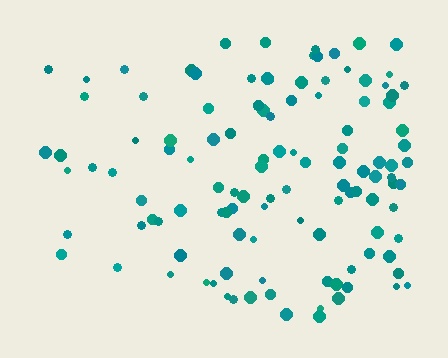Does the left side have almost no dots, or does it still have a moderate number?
Still a moderate number, just noticeably fewer than the right.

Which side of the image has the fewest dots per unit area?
The left.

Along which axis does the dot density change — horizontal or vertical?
Horizontal.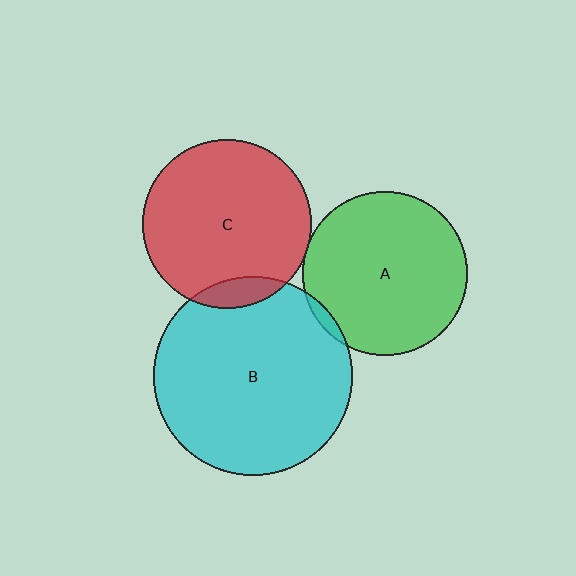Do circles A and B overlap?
Yes.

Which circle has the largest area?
Circle B (cyan).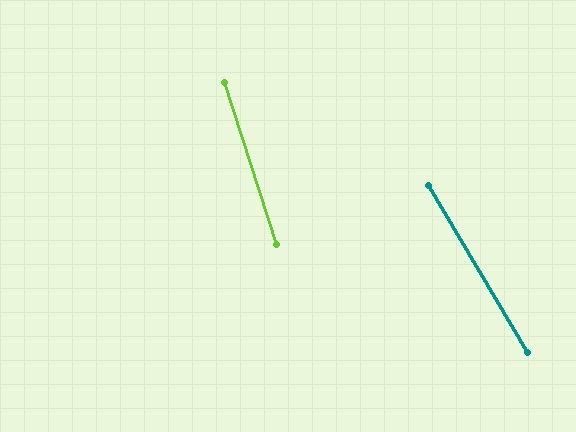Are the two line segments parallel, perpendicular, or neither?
Neither parallel nor perpendicular — they differ by about 13°.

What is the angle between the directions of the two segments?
Approximately 13 degrees.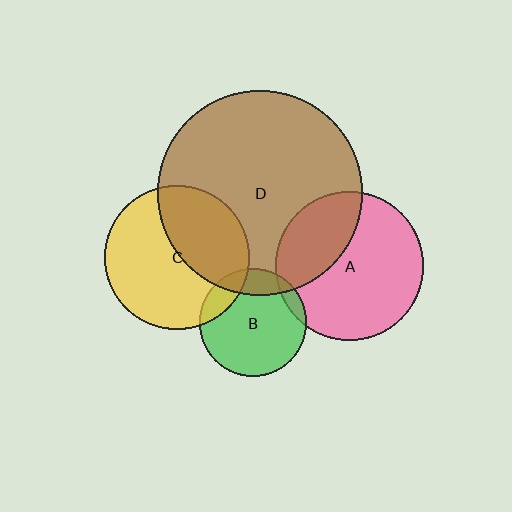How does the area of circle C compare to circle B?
Approximately 1.8 times.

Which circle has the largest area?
Circle D (brown).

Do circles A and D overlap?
Yes.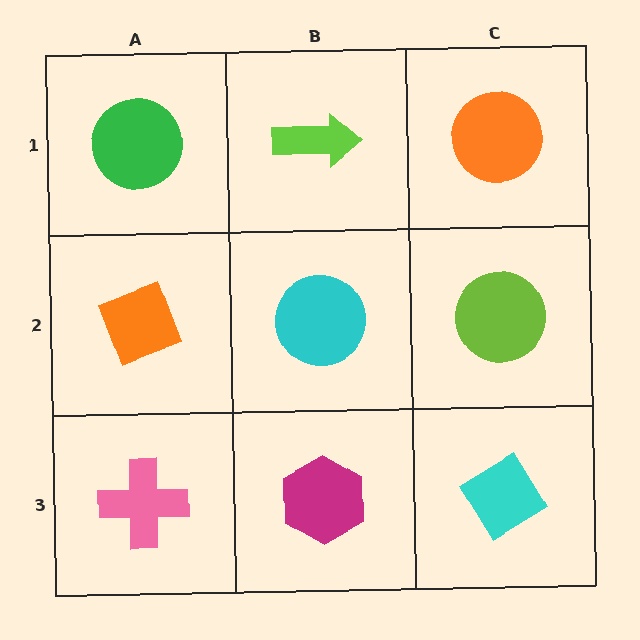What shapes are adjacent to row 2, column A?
A green circle (row 1, column A), a pink cross (row 3, column A), a cyan circle (row 2, column B).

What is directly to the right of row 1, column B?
An orange circle.